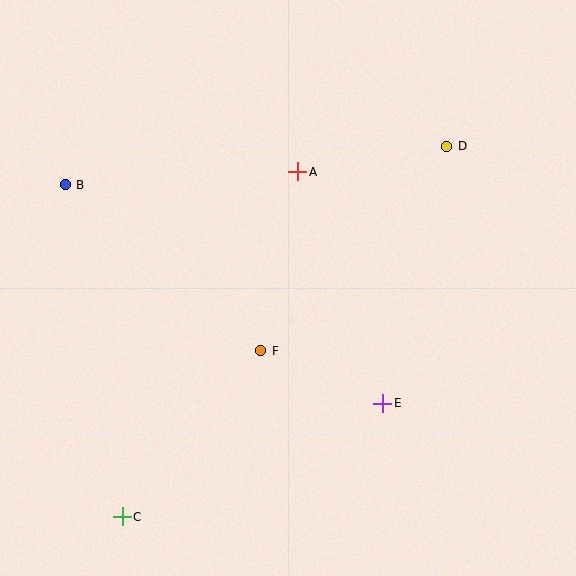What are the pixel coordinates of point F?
Point F is at (261, 351).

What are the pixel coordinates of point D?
Point D is at (447, 146).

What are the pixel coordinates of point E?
Point E is at (383, 403).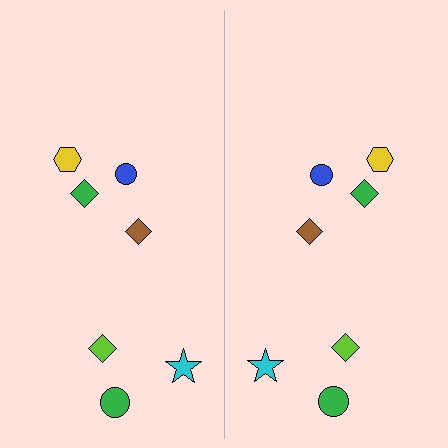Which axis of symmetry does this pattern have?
The pattern has a vertical axis of symmetry running through the center of the image.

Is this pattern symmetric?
Yes, this pattern has bilateral (reflection) symmetry.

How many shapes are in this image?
There are 14 shapes in this image.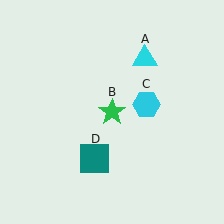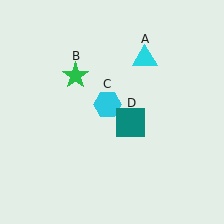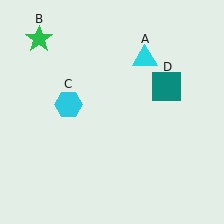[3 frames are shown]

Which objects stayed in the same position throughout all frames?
Cyan triangle (object A) remained stationary.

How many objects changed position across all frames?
3 objects changed position: green star (object B), cyan hexagon (object C), teal square (object D).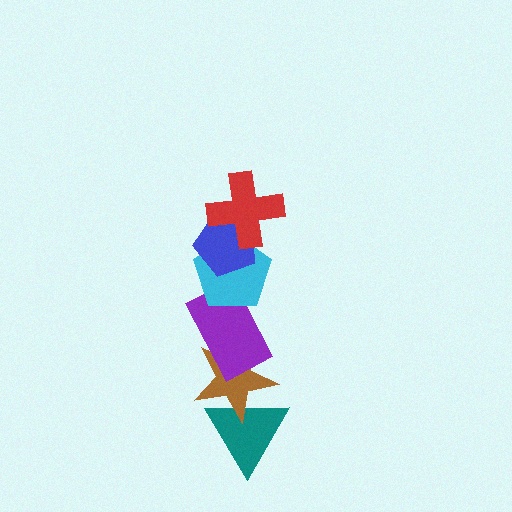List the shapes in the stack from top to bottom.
From top to bottom: the red cross, the blue pentagon, the cyan pentagon, the purple rectangle, the brown star, the teal triangle.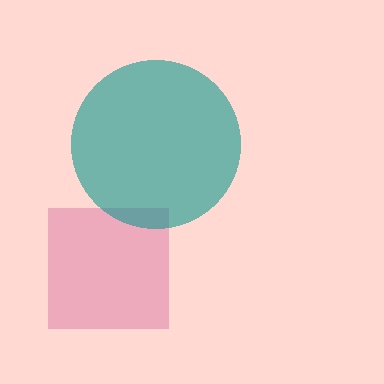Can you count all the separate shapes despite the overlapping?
Yes, there are 2 separate shapes.